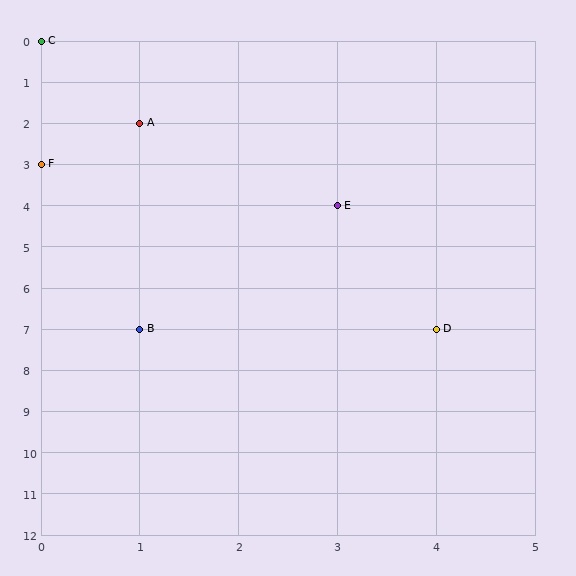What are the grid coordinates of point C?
Point C is at grid coordinates (0, 0).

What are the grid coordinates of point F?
Point F is at grid coordinates (0, 3).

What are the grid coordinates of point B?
Point B is at grid coordinates (1, 7).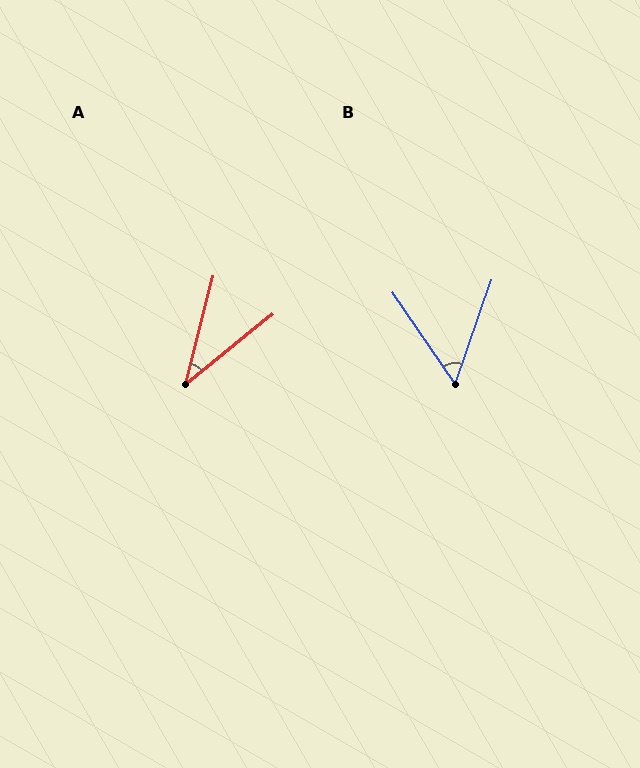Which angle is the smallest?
A, at approximately 37 degrees.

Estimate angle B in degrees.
Approximately 54 degrees.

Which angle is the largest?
B, at approximately 54 degrees.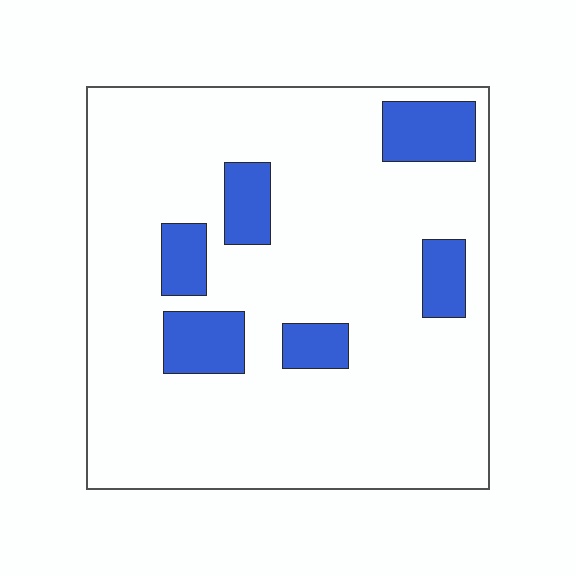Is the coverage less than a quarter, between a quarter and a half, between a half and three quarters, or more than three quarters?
Less than a quarter.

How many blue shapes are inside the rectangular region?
6.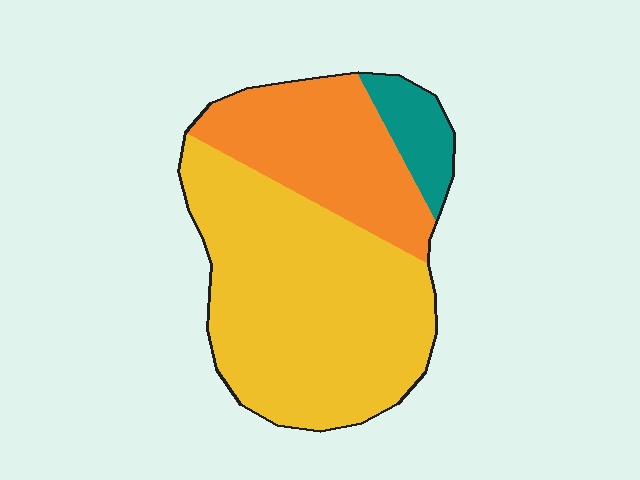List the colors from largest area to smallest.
From largest to smallest: yellow, orange, teal.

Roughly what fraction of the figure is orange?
Orange covers 30% of the figure.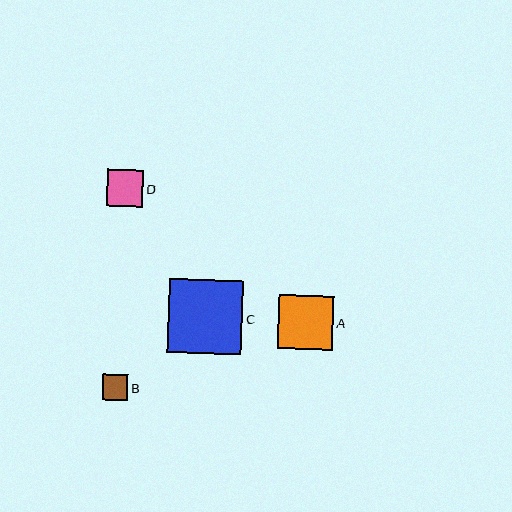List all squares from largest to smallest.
From largest to smallest: C, A, D, B.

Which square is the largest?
Square C is the largest with a size of approximately 74 pixels.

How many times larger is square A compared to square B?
Square A is approximately 2.1 times the size of square B.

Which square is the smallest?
Square B is the smallest with a size of approximately 26 pixels.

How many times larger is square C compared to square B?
Square C is approximately 2.9 times the size of square B.